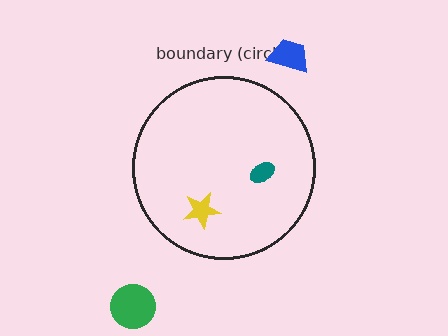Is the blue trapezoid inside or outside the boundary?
Outside.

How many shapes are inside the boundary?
2 inside, 2 outside.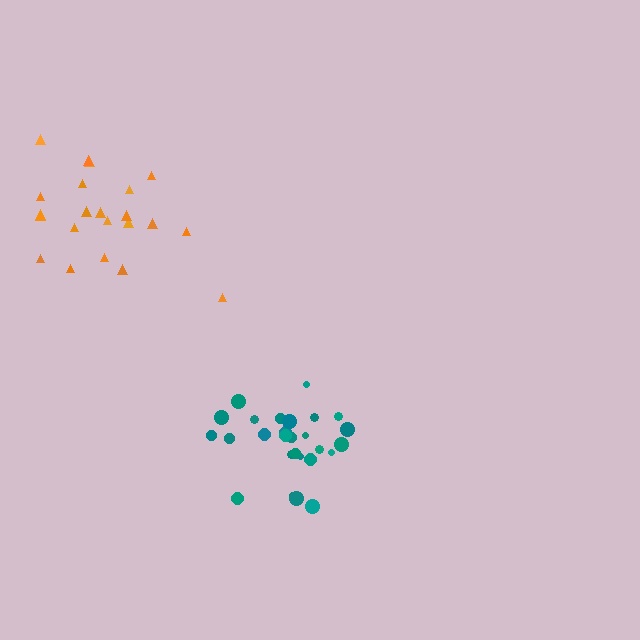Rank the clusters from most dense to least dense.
teal, orange.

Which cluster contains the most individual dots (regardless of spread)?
Teal (27).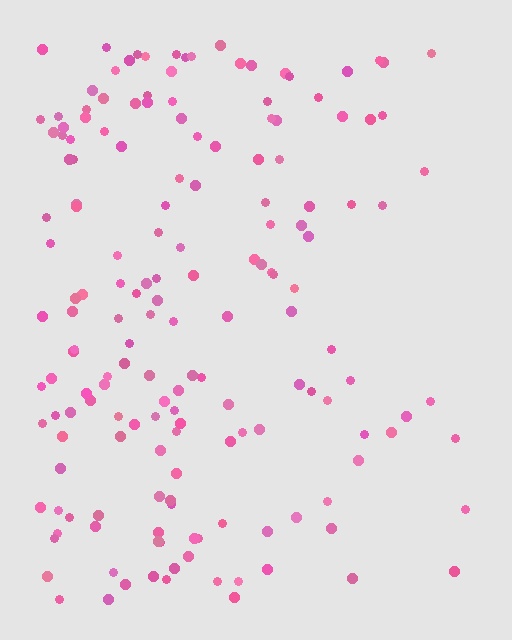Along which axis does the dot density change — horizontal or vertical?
Horizontal.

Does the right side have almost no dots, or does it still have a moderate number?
Still a moderate number, just noticeably fewer than the left.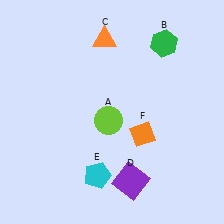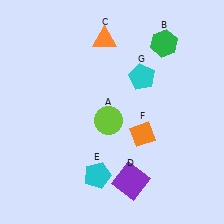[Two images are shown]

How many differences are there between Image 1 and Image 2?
There is 1 difference between the two images.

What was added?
A cyan pentagon (G) was added in Image 2.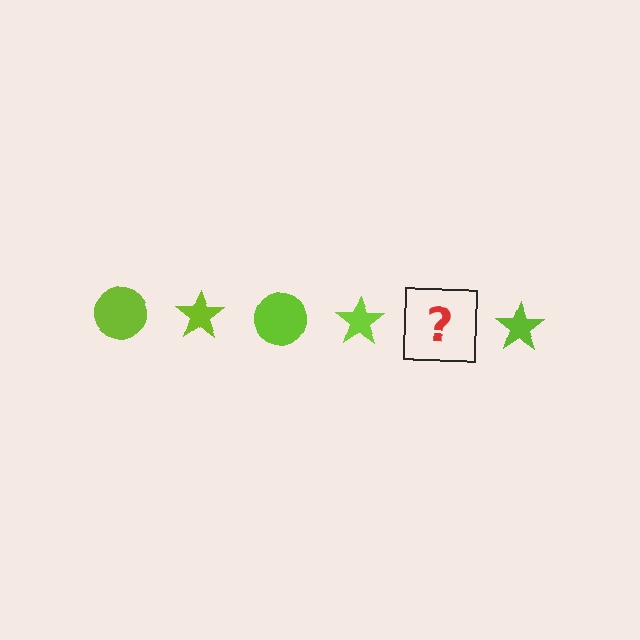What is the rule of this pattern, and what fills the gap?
The rule is that the pattern cycles through circle, star shapes in lime. The gap should be filled with a lime circle.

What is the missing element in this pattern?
The missing element is a lime circle.